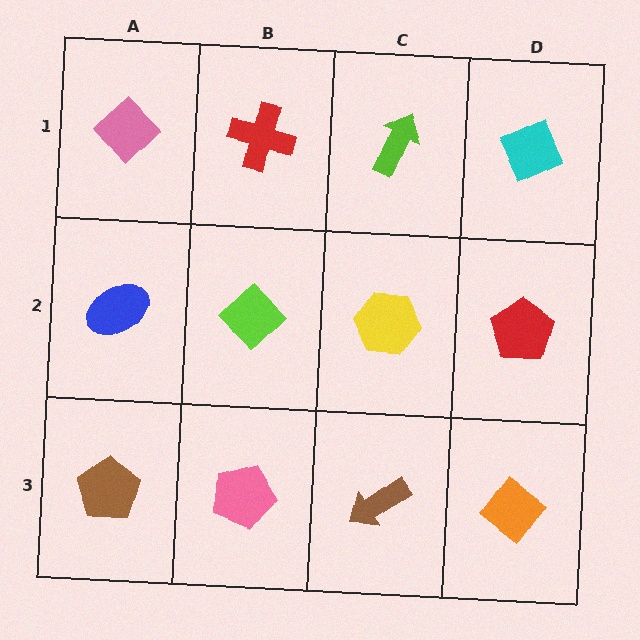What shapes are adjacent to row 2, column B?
A red cross (row 1, column B), a pink pentagon (row 3, column B), a blue ellipse (row 2, column A), a yellow hexagon (row 2, column C).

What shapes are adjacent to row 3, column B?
A lime diamond (row 2, column B), a brown pentagon (row 3, column A), a brown arrow (row 3, column C).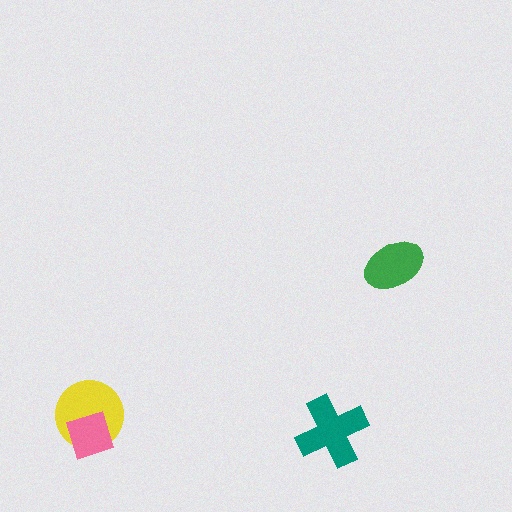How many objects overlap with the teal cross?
0 objects overlap with the teal cross.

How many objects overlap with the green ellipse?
0 objects overlap with the green ellipse.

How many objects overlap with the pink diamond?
1 object overlaps with the pink diamond.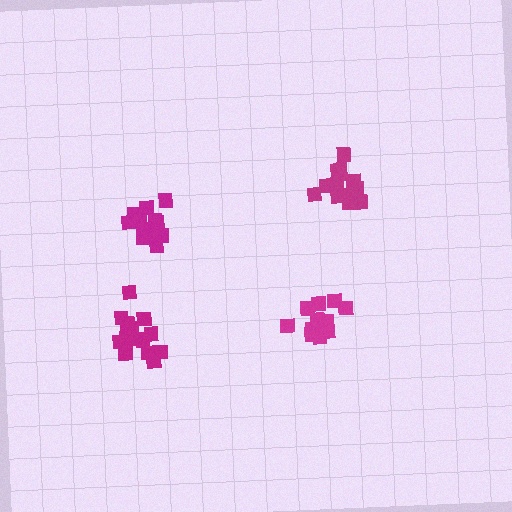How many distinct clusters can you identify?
There are 4 distinct clusters.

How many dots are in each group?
Group 1: 14 dots, Group 2: 15 dots, Group 3: 13 dots, Group 4: 14 dots (56 total).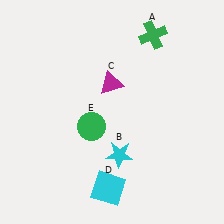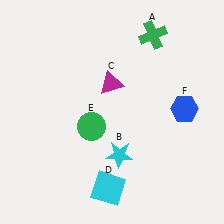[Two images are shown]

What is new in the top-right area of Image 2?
A blue hexagon (F) was added in the top-right area of Image 2.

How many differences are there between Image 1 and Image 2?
There is 1 difference between the two images.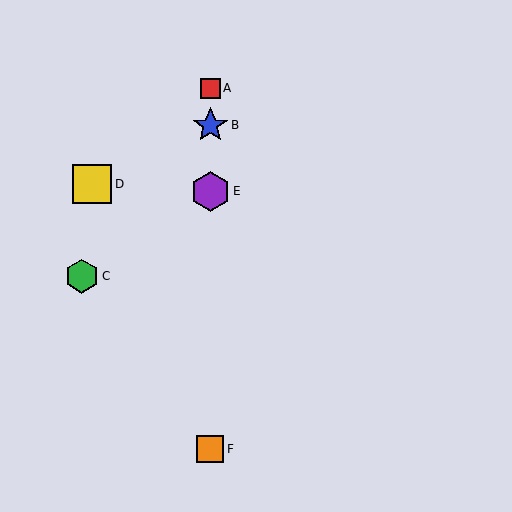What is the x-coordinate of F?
Object F is at x≈210.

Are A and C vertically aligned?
No, A is at x≈210 and C is at x≈82.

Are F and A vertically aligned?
Yes, both are at x≈210.